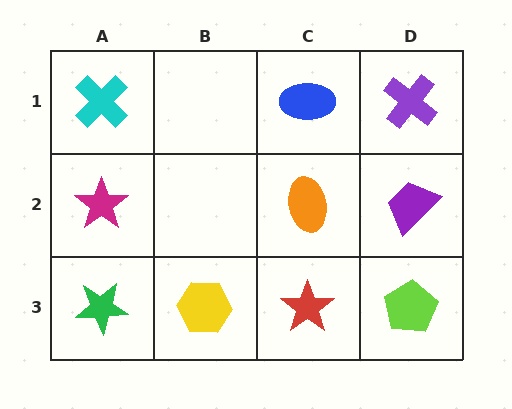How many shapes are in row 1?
3 shapes.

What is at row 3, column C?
A red star.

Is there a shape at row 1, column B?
No, that cell is empty.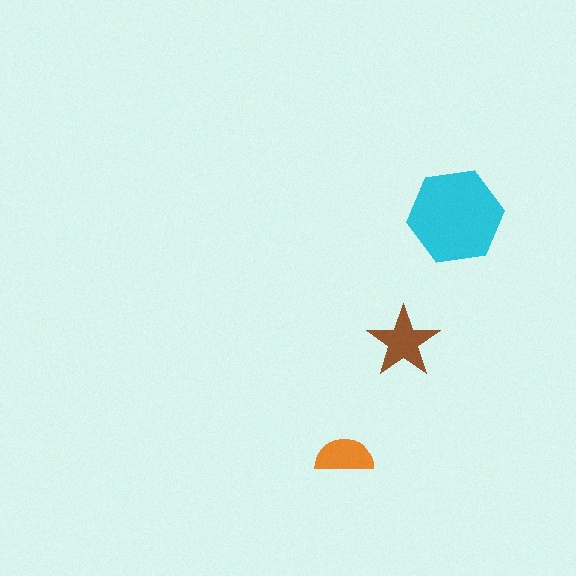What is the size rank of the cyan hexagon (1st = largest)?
1st.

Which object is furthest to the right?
The cyan hexagon is rightmost.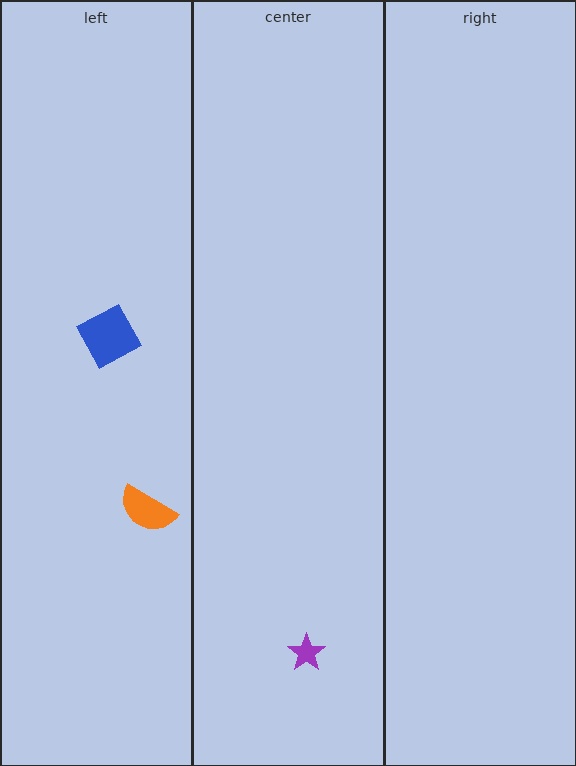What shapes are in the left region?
The blue diamond, the orange semicircle.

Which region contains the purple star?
The center region.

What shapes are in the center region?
The purple star.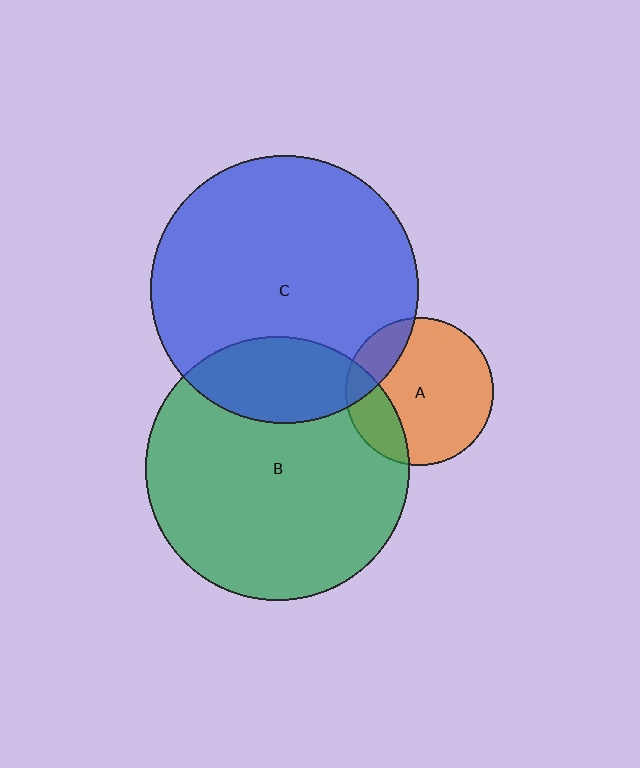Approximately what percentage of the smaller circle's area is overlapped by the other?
Approximately 20%.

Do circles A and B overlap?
Yes.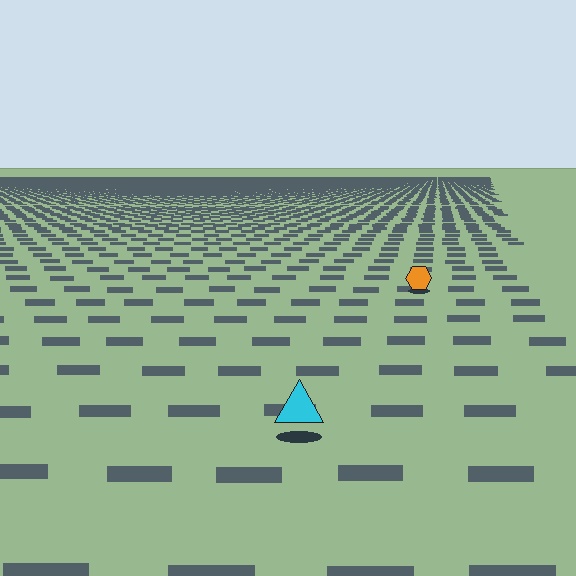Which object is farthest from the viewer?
The orange hexagon is farthest from the viewer. It appears smaller and the ground texture around it is denser.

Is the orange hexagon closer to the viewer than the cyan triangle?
No. The cyan triangle is closer — you can tell from the texture gradient: the ground texture is coarser near it.